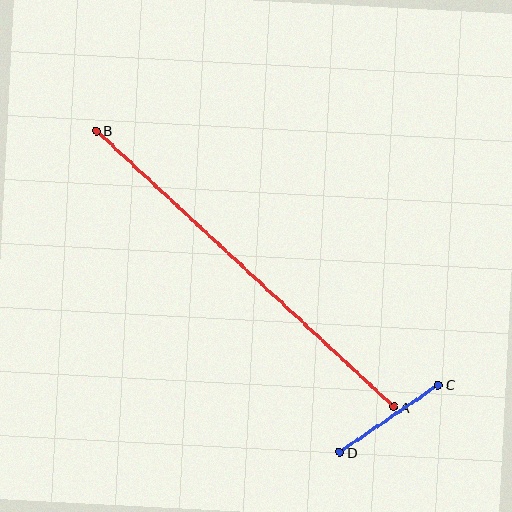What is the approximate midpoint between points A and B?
The midpoint is at approximately (245, 269) pixels.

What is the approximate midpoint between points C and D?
The midpoint is at approximately (389, 419) pixels.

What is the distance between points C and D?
The distance is approximately 120 pixels.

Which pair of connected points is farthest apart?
Points A and B are farthest apart.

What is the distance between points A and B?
The distance is approximately 406 pixels.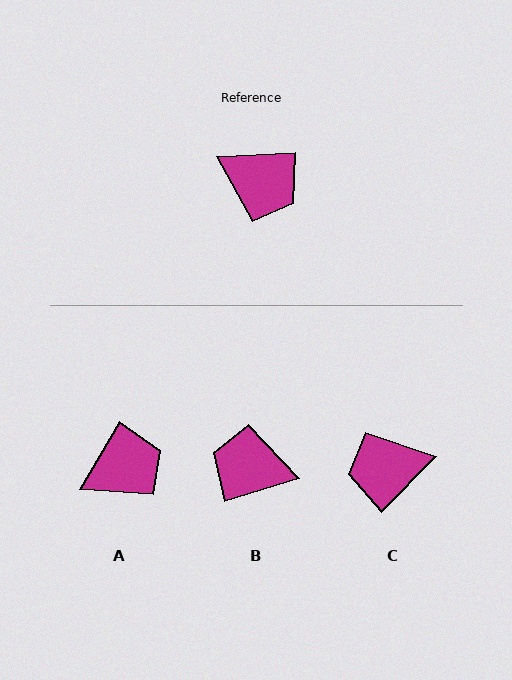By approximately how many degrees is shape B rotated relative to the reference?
Approximately 165 degrees clockwise.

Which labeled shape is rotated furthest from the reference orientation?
B, about 165 degrees away.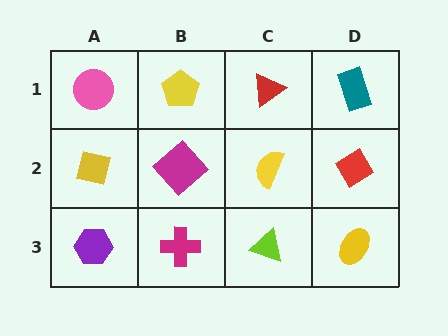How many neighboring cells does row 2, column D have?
3.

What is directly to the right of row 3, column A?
A magenta cross.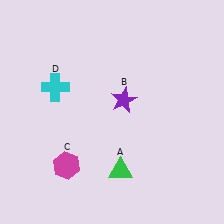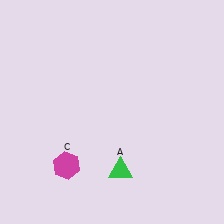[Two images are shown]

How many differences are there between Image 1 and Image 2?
There are 2 differences between the two images.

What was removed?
The cyan cross (D), the purple star (B) were removed in Image 2.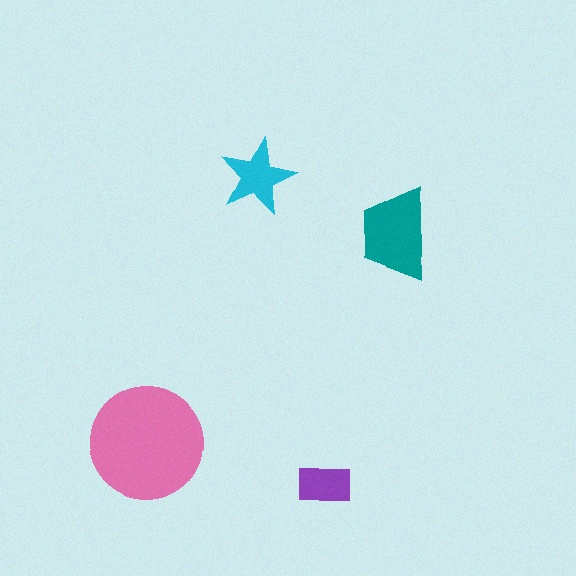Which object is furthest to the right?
The teal trapezoid is rightmost.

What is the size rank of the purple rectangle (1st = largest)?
4th.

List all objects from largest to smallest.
The pink circle, the teal trapezoid, the cyan star, the purple rectangle.